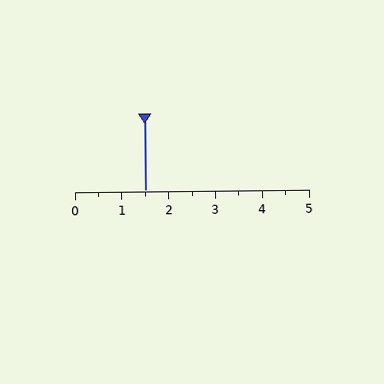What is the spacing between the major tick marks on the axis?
The major ticks are spaced 1 apart.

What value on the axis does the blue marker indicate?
The marker indicates approximately 1.5.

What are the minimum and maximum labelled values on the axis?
The axis runs from 0 to 5.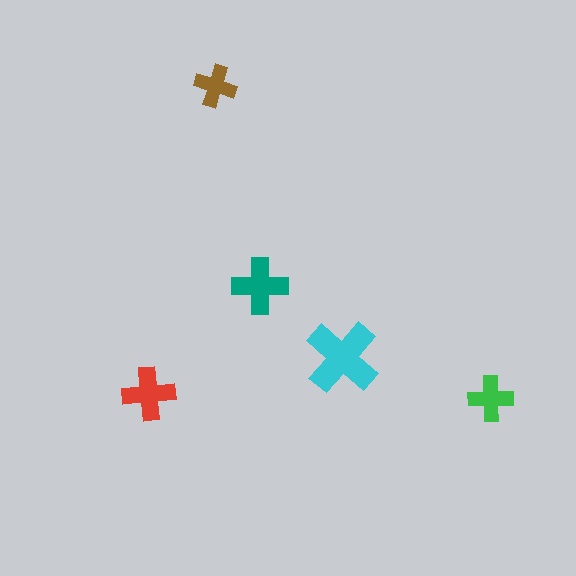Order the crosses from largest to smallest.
the cyan one, the teal one, the red one, the green one, the brown one.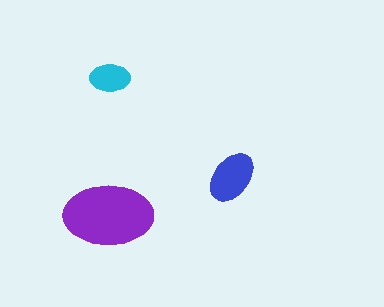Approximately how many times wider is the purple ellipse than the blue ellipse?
About 1.5 times wider.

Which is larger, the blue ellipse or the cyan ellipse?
The blue one.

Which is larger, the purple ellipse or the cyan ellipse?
The purple one.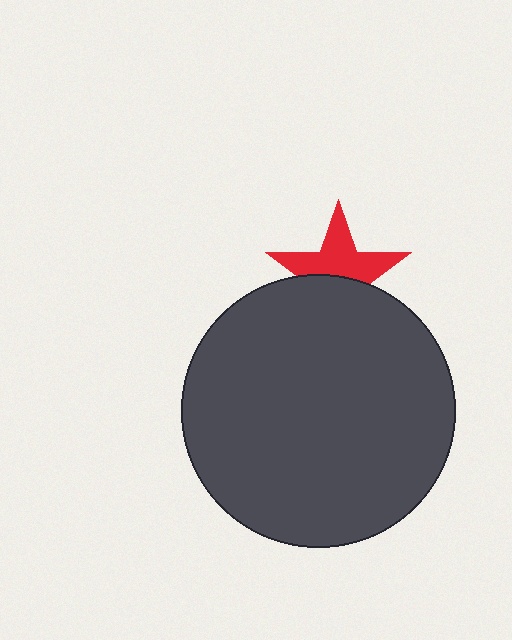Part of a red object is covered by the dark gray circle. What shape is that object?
It is a star.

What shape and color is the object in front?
The object in front is a dark gray circle.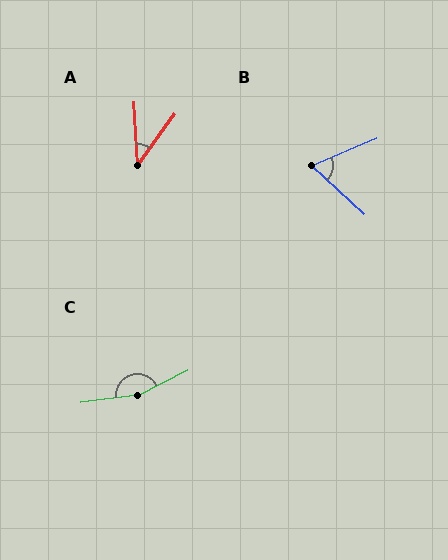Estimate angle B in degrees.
Approximately 66 degrees.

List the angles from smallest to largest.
A (39°), B (66°), C (160°).